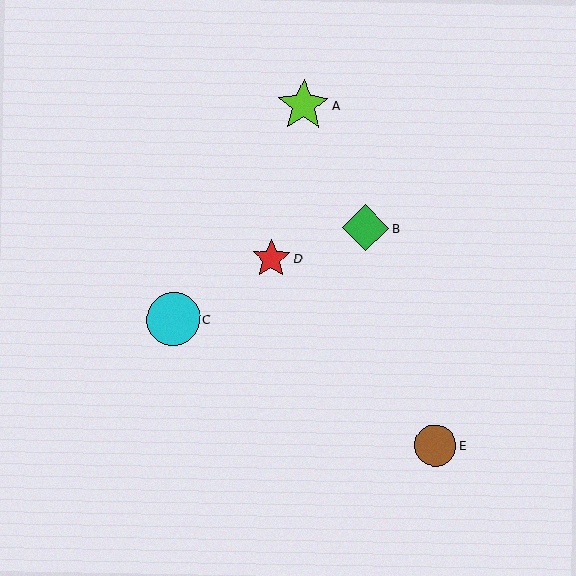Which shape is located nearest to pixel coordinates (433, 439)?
The brown circle (labeled E) at (436, 446) is nearest to that location.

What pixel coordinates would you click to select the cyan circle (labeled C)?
Click at (173, 319) to select the cyan circle C.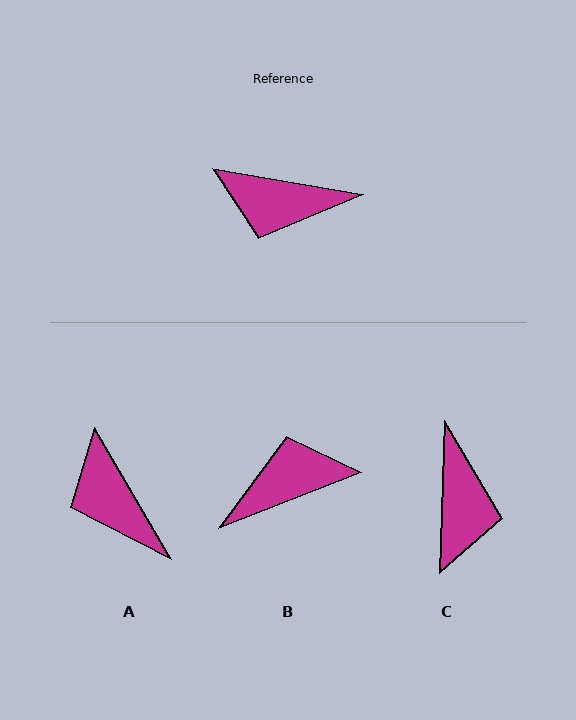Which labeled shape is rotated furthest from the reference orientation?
B, about 149 degrees away.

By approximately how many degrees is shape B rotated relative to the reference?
Approximately 149 degrees clockwise.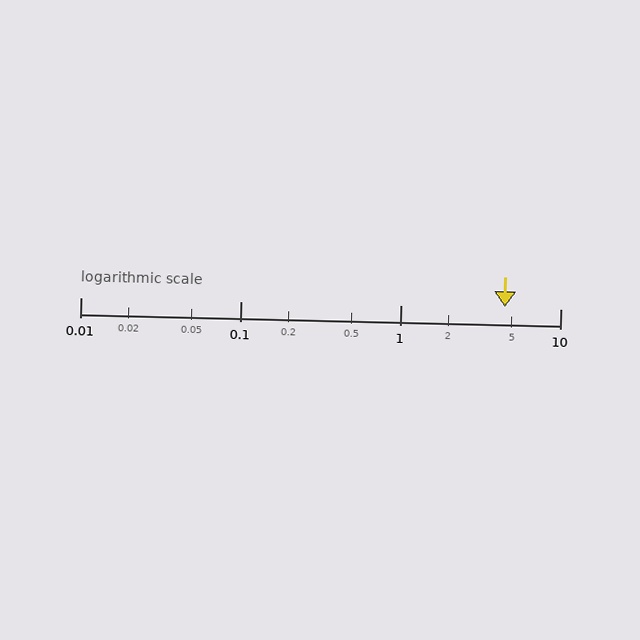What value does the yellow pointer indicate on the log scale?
The pointer indicates approximately 4.5.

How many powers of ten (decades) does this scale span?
The scale spans 3 decades, from 0.01 to 10.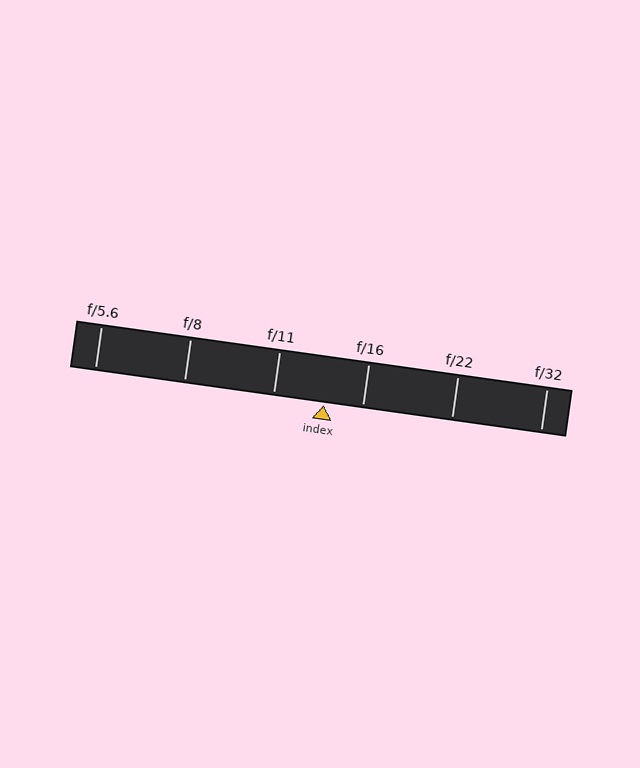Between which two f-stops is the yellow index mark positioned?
The index mark is between f/11 and f/16.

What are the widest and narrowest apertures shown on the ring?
The widest aperture shown is f/5.6 and the narrowest is f/32.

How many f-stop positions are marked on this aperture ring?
There are 6 f-stop positions marked.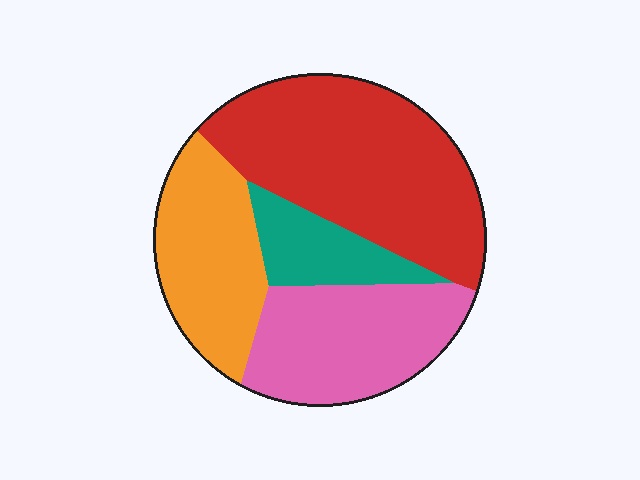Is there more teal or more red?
Red.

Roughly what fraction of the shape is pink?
Pink covers 25% of the shape.